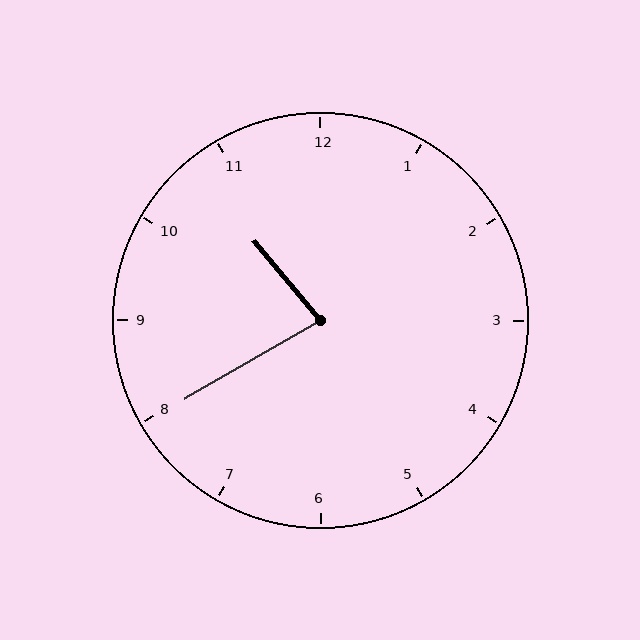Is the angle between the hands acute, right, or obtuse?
It is acute.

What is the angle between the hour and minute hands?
Approximately 80 degrees.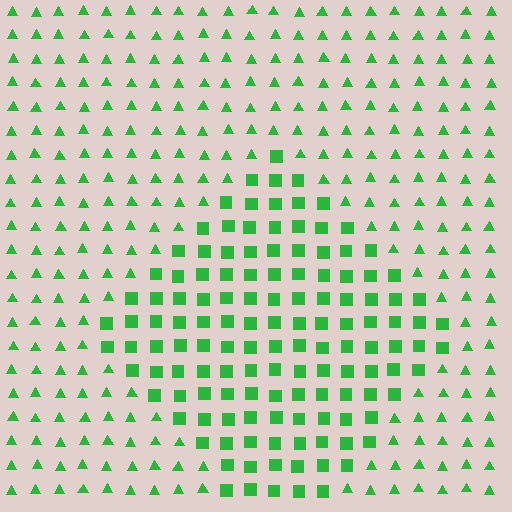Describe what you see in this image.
The image is filled with small green elements arranged in a uniform grid. A diamond-shaped region contains squares, while the surrounding area contains triangles. The boundary is defined purely by the change in element shape.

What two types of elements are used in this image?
The image uses squares inside the diamond region and triangles outside it.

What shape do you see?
I see a diamond.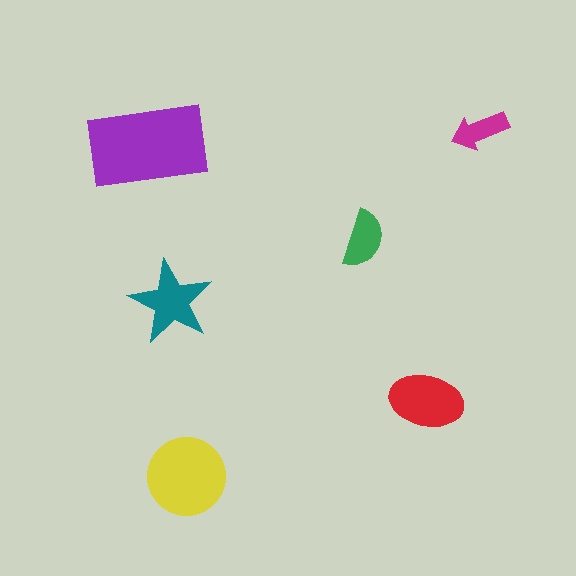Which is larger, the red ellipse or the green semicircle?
The red ellipse.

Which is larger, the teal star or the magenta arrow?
The teal star.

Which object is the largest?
The purple rectangle.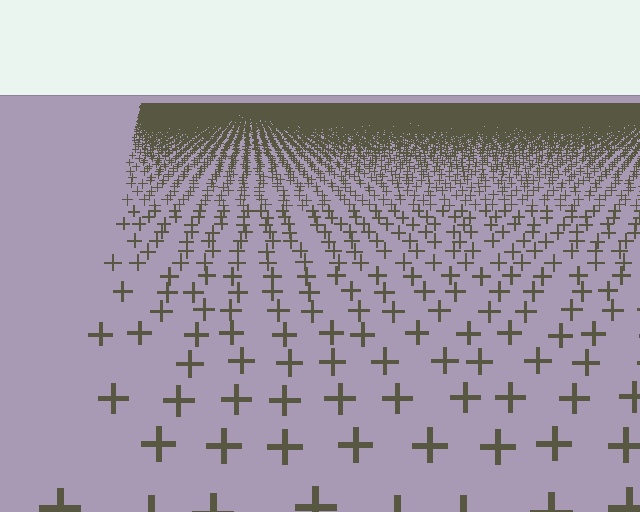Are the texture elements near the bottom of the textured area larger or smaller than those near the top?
Larger. Near the bottom, elements are closer to the viewer and appear at a bigger on-screen size.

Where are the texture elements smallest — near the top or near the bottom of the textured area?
Near the top.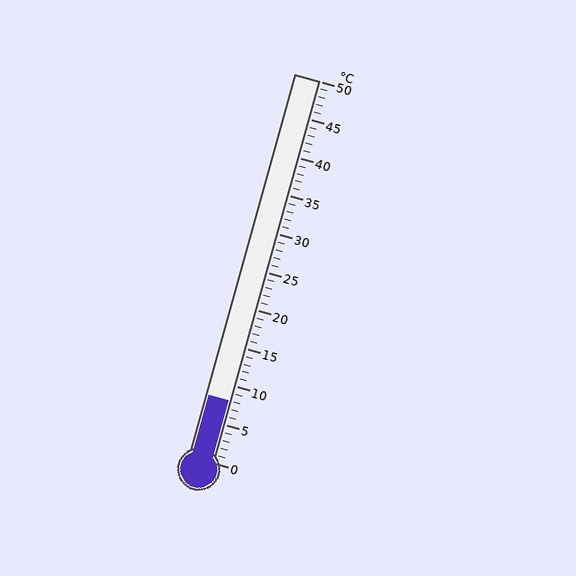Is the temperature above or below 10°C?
The temperature is below 10°C.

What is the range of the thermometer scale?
The thermometer scale ranges from 0°C to 50°C.